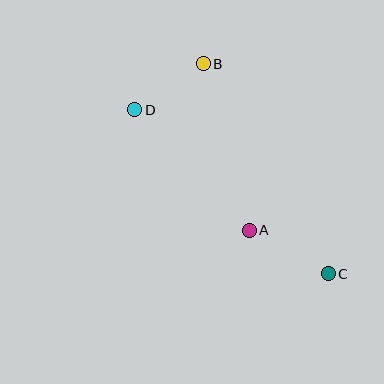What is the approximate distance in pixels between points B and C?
The distance between B and C is approximately 244 pixels.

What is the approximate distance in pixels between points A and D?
The distance between A and D is approximately 166 pixels.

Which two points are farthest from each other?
Points C and D are farthest from each other.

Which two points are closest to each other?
Points B and D are closest to each other.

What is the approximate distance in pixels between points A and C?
The distance between A and C is approximately 90 pixels.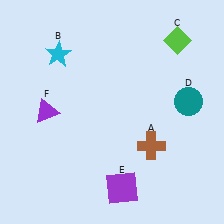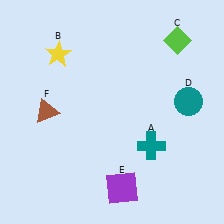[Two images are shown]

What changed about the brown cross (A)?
In Image 1, A is brown. In Image 2, it changed to teal.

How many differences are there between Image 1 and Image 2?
There are 3 differences between the two images.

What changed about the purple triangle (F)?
In Image 1, F is purple. In Image 2, it changed to brown.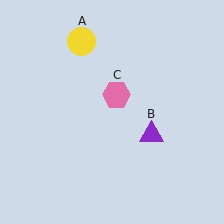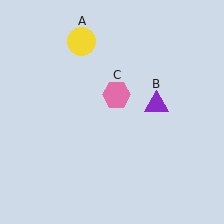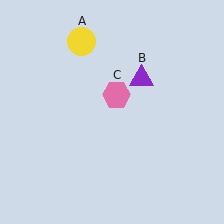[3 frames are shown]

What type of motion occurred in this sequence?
The purple triangle (object B) rotated counterclockwise around the center of the scene.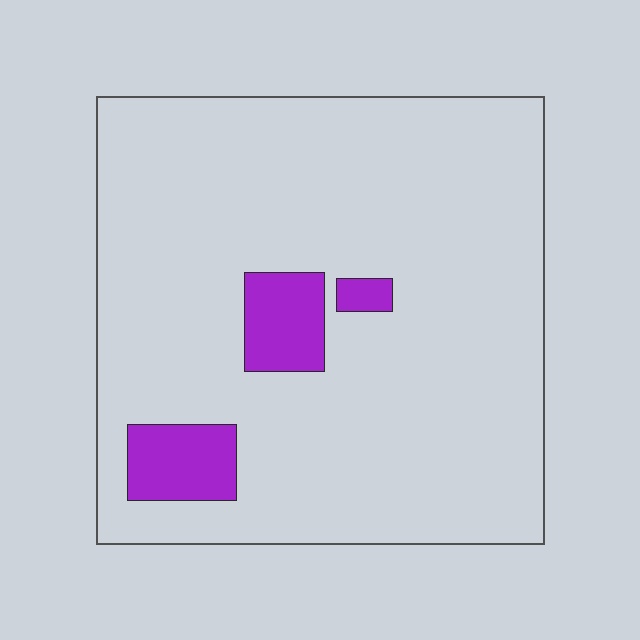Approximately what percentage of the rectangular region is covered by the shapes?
Approximately 10%.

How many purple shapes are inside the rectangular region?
3.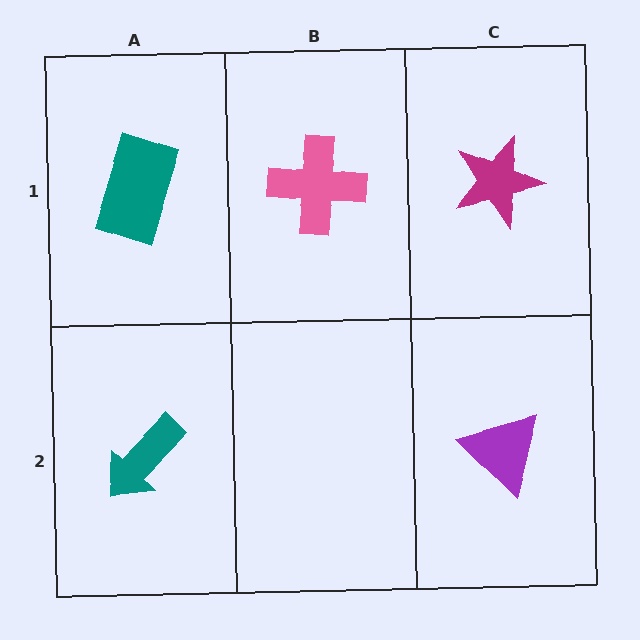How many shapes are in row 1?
3 shapes.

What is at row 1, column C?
A magenta star.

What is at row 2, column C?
A purple triangle.